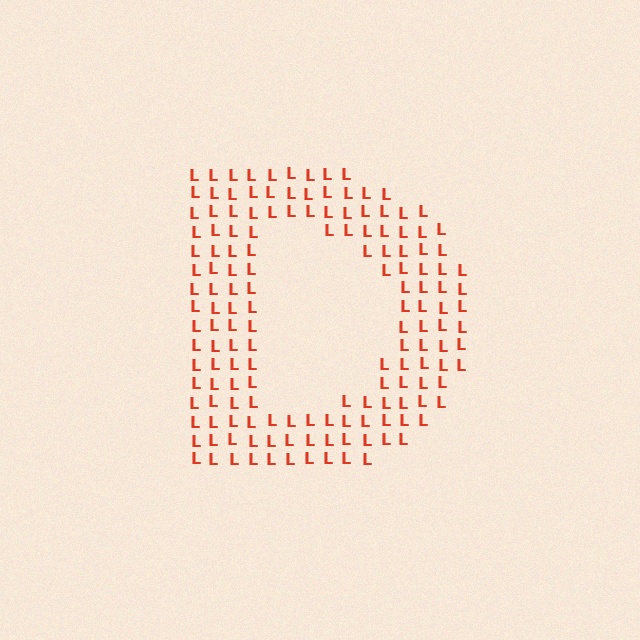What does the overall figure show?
The overall figure shows the letter D.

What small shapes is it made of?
It is made of small letter L's.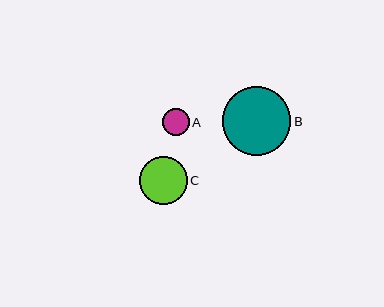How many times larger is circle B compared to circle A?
Circle B is approximately 2.6 times the size of circle A.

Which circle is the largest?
Circle B is the largest with a size of approximately 68 pixels.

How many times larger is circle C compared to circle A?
Circle C is approximately 1.8 times the size of circle A.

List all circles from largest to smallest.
From largest to smallest: B, C, A.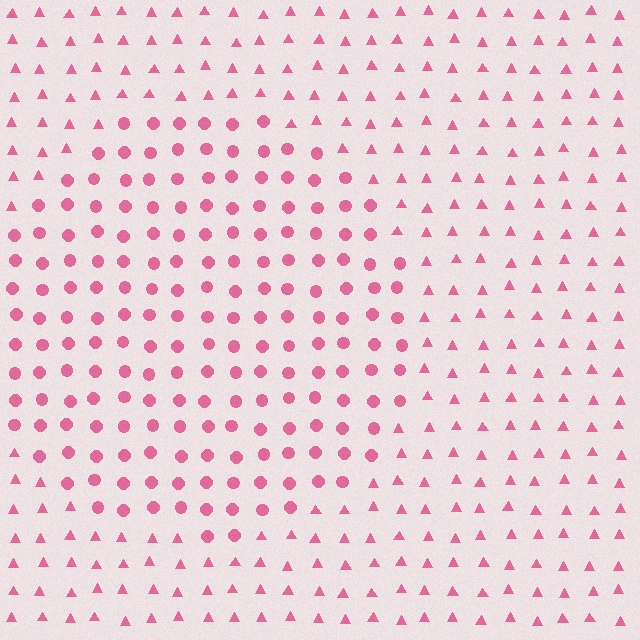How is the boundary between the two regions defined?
The boundary is defined by a change in element shape: circles inside vs. triangles outside. All elements share the same color and spacing.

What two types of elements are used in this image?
The image uses circles inside the circle region and triangles outside it.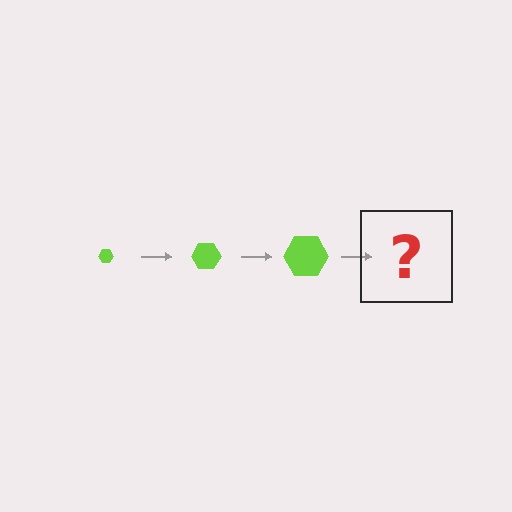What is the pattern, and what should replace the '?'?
The pattern is that the hexagon gets progressively larger each step. The '?' should be a lime hexagon, larger than the previous one.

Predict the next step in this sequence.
The next step is a lime hexagon, larger than the previous one.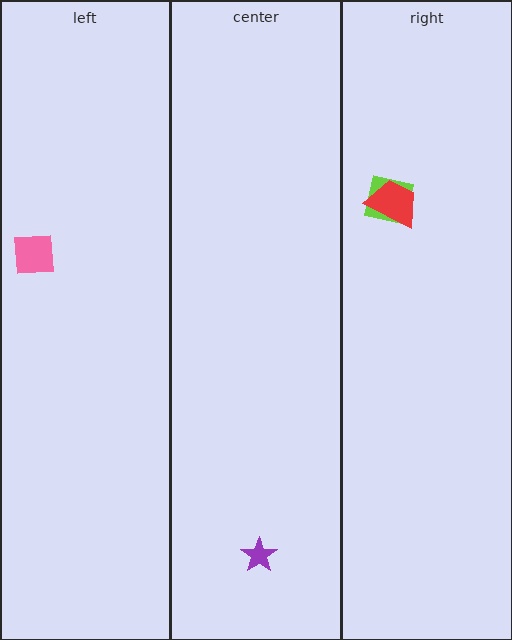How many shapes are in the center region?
1.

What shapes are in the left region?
The pink square.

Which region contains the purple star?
The center region.